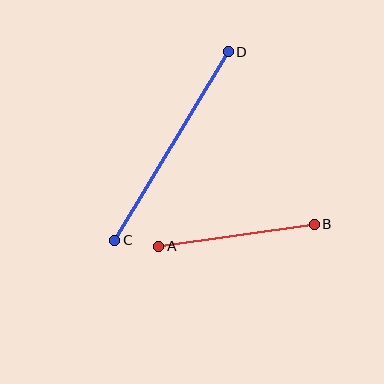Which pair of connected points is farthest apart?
Points C and D are farthest apart.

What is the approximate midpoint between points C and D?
The midpoint is at approximately (171, 146) pixels.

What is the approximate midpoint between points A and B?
The midpoint is at approximately (236, 235) pixels.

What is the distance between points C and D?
The distance is approximately 220 pixels.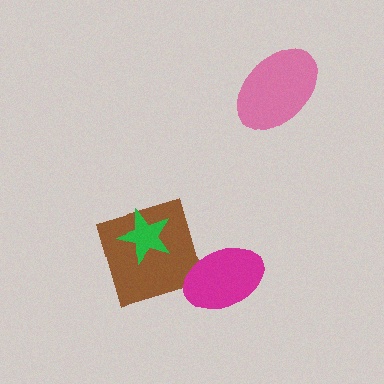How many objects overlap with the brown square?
2 objects overlap with the brown square.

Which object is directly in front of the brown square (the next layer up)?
The magenta ellipse is directly in front of the brown square.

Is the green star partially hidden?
No, no other shape covers it.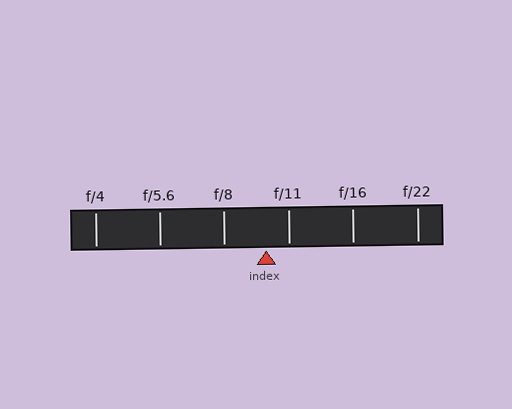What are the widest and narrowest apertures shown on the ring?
The widest aperture shown is f/4 and the narrowest is f/22.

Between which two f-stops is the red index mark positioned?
The index mark is between f/8 and f/11.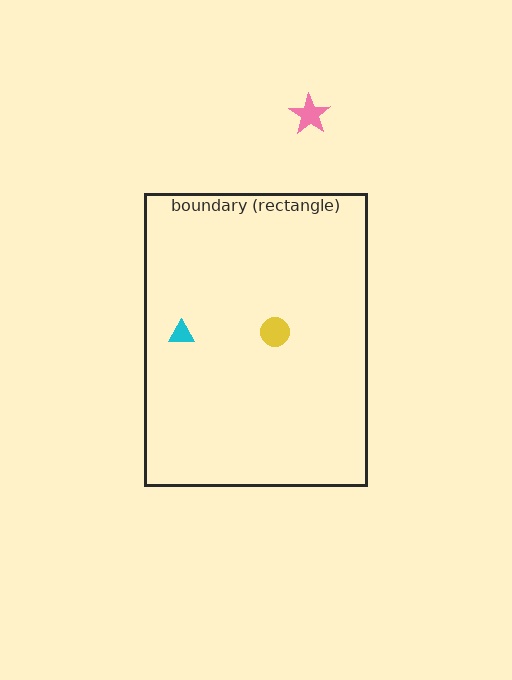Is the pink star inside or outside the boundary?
Outside.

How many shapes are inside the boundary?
2 inside, 1 outside.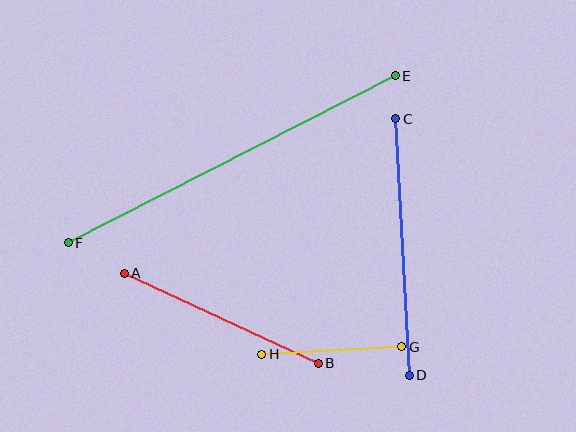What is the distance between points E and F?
The distance is approximately 367 pixels.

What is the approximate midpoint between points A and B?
The midpoint is at approximately (221, 318) pixels.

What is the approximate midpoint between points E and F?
The midpoint is at approximately (232, 159) pixels.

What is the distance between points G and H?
The distance is approximately 140 pixels.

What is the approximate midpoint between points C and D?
The midpoint is at approximately (403, 247) pixels.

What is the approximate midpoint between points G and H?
The midpoint is at approximately (332, 351) pixels.